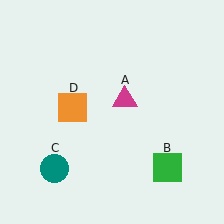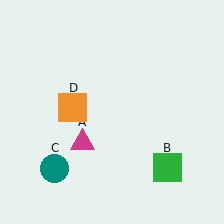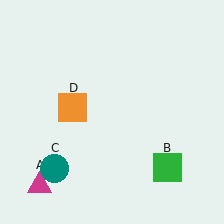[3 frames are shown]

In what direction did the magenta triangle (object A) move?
The magenta triangle (object A) moved down and to the left.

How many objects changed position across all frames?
1 object changed position: magenta triangle (object A).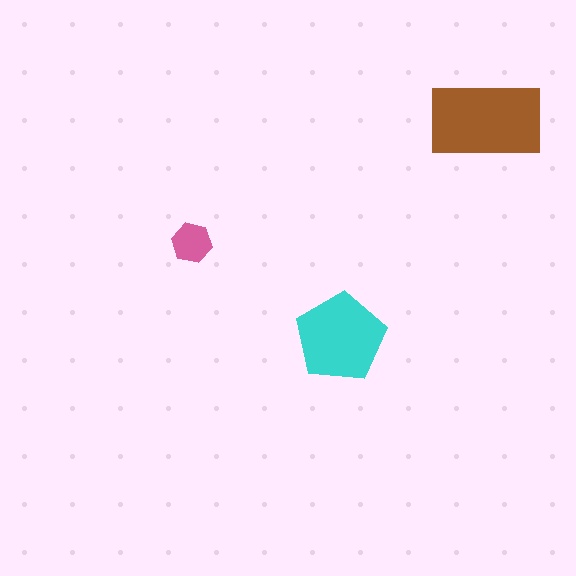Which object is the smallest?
The pink hexagon.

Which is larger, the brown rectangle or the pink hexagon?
The brown rectangle.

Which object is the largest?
The brown rectangle.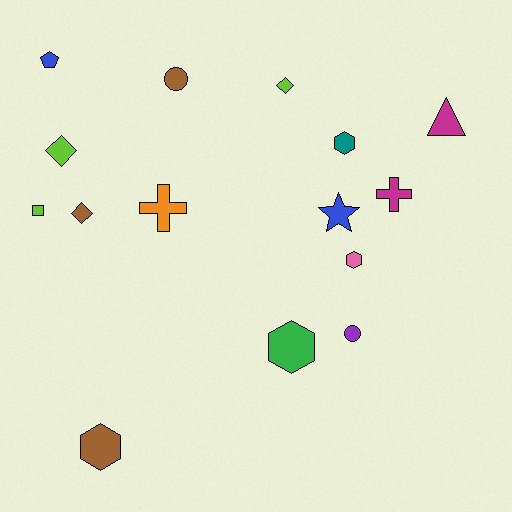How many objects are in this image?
There are 15 objects.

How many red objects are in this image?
There are no red objects.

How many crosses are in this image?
There are 2 crosses.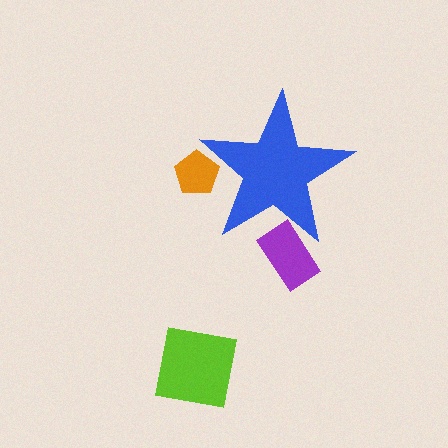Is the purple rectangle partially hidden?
Yes, the purple rectangle is partially hidden behind the blue star.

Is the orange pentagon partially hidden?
Yes, the orange pentagon is partially hidden behind the blue star.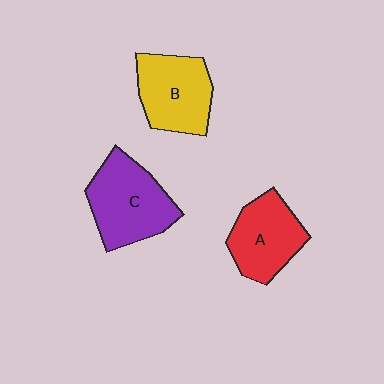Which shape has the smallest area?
Shape A (red).